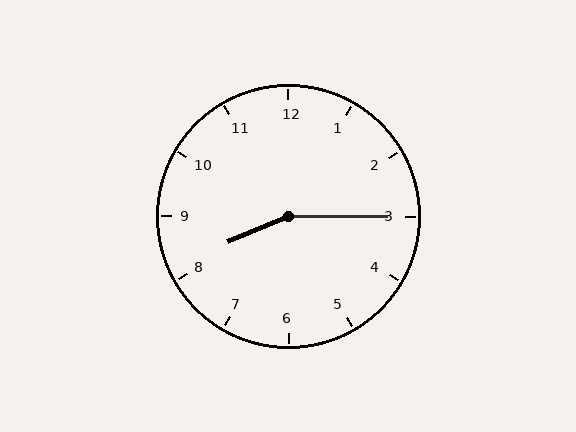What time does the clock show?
8:15.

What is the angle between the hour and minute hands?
Approximately 158 degrees.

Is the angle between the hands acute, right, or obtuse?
It is obtuse.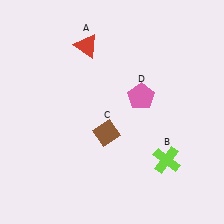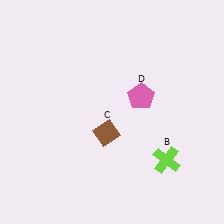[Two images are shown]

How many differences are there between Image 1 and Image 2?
There is 1 difference between the two images.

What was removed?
The red triangle (A) was removed in Image 2.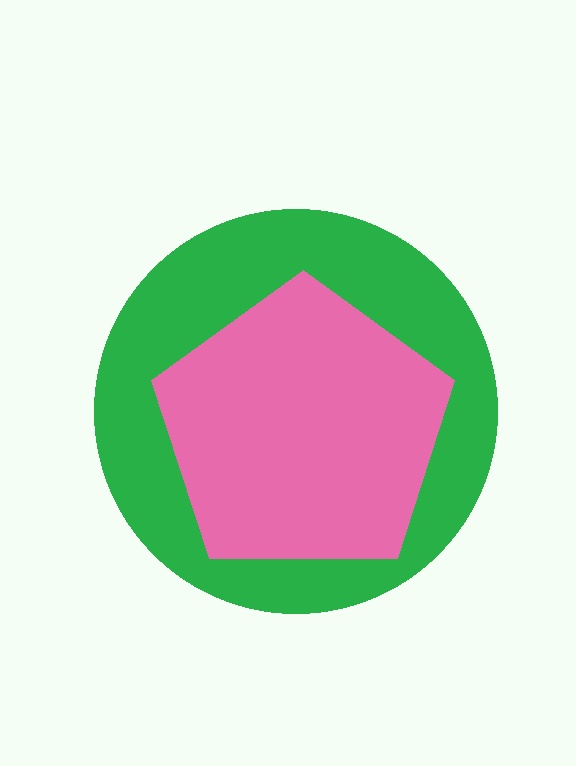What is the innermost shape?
The pink pentagon.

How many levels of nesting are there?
2.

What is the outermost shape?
The green circle.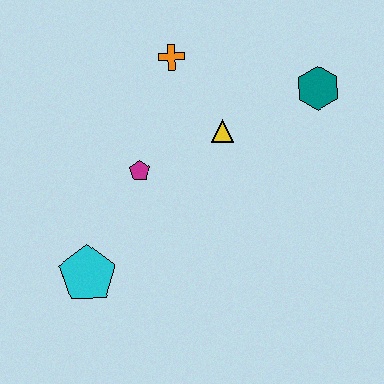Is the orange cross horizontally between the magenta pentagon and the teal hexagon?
Yes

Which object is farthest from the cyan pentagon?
The teal hexagon is farthest from the cyan pentagon.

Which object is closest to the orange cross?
The yellow triangle is closest to the orange cross.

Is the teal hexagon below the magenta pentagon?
No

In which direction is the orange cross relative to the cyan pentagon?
The orange cross is above the cyan pentagon.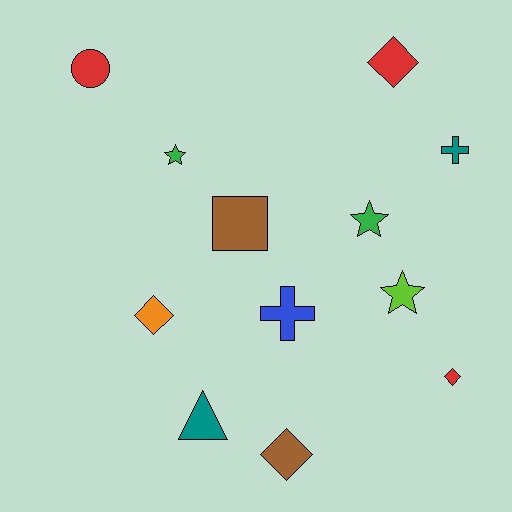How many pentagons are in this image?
There are no pentagons.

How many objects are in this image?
There are 12 objects.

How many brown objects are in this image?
There are 2 brown objects.